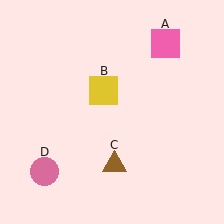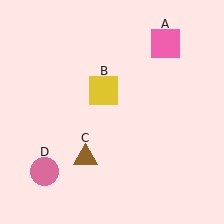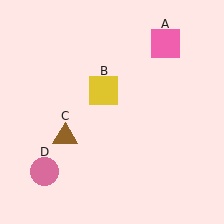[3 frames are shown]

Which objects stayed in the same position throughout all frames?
Pink square (object A) and yellow square (object B) and pink circle (object D) remained stationary.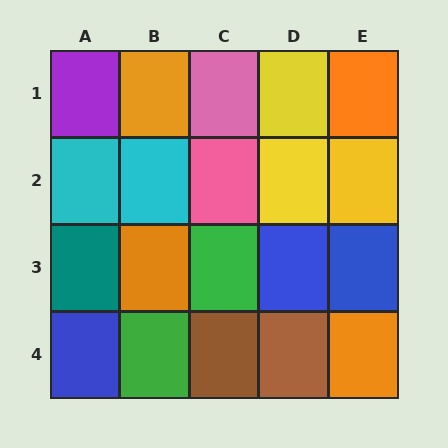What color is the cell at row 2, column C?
Pink.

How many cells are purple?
1 cell is purple.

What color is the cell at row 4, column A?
Blue.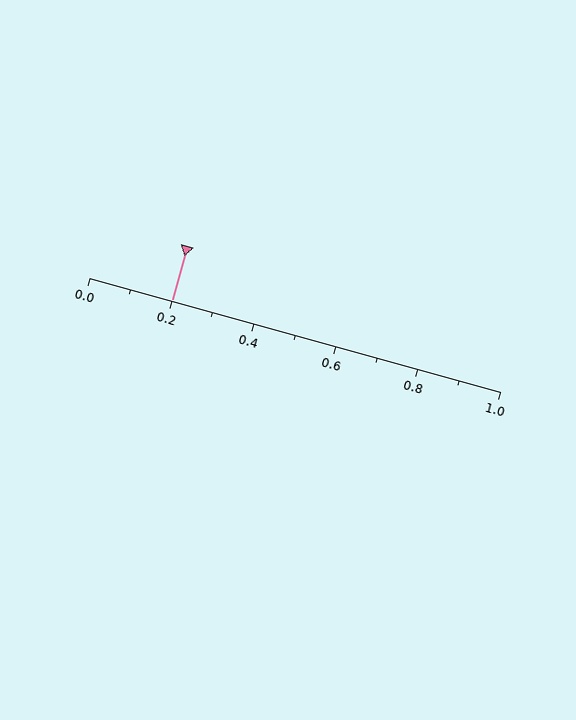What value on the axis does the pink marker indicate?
The marker indicates approximately 0.2.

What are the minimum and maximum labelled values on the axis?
The axis runs from 0.0 to 1.0.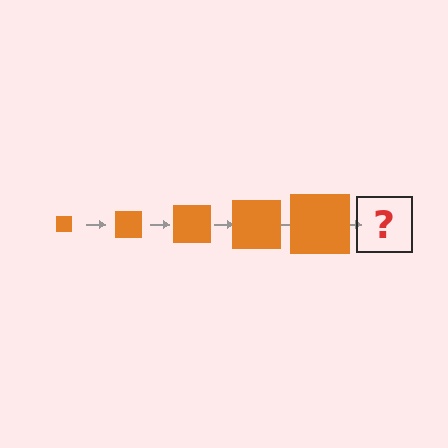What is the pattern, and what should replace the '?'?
The pattern is that the square gets progressively larger each step. The '?' should be an orange square, larger than the previous one.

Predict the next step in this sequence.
The next step is an orange square, larger than the previous one.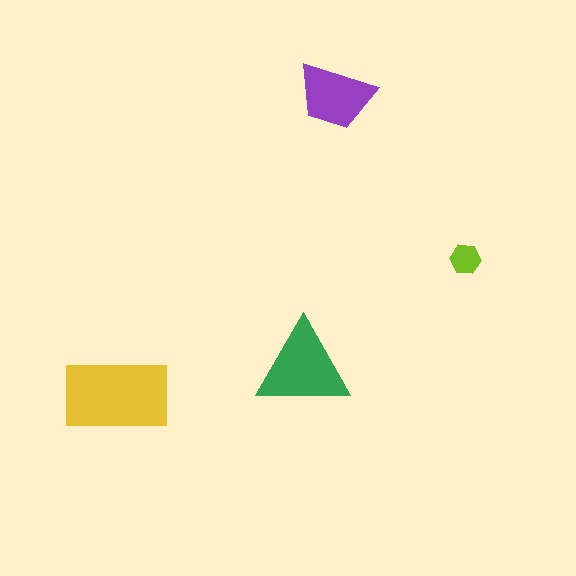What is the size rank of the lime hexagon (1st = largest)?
4th.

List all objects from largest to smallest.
The yellow rectangle, the green triangle, the purple trapezoid, the lime hexagon.